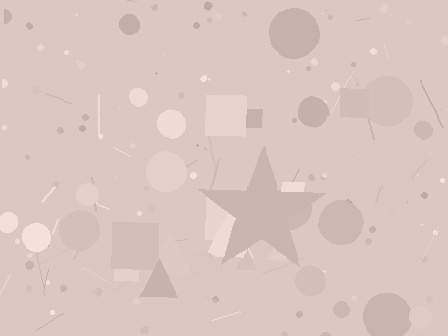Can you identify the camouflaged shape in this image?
The camouflaged shape is a star.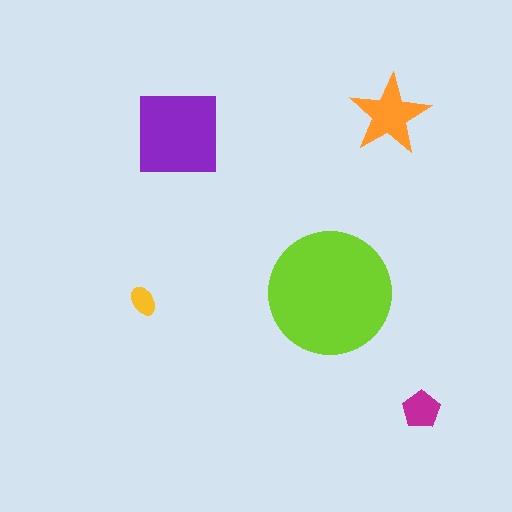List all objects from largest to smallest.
The lime circle, the purple square, the orange star, the magenta pentagon, the yellow ellipse.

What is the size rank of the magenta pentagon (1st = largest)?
4th.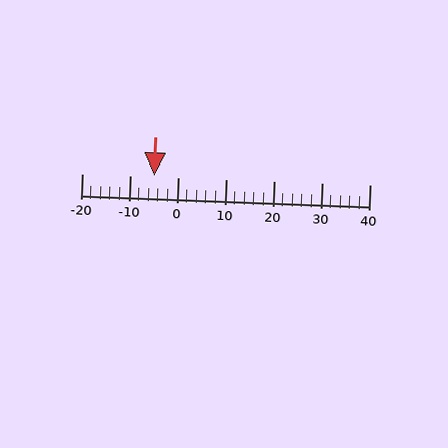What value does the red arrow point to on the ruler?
The red arrow points to approximately -5.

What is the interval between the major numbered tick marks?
The major tick marks are spaced 10 units apart.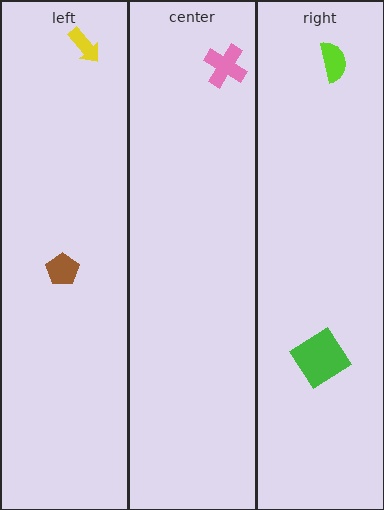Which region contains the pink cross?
The center region.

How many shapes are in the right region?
2.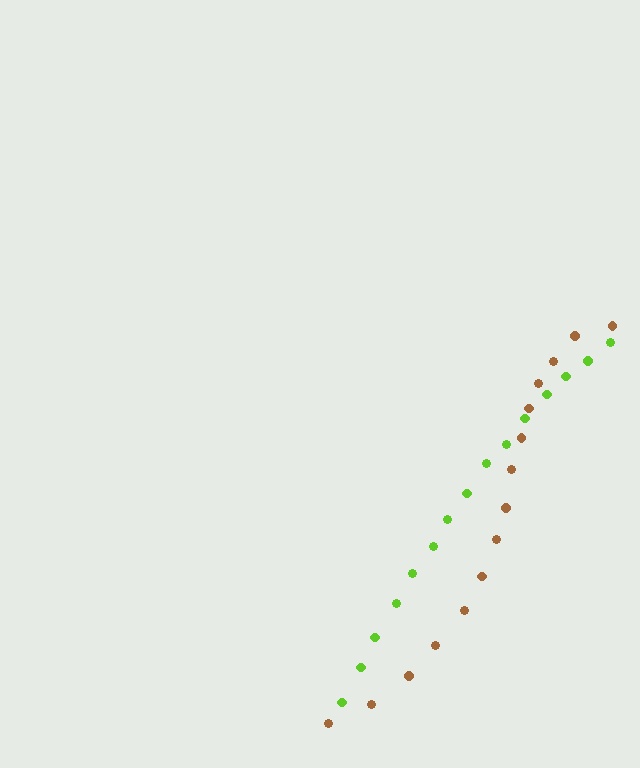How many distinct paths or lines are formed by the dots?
There are 2 distinct paths.